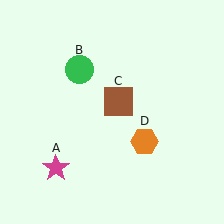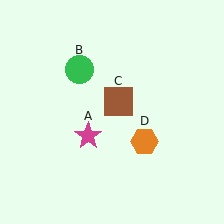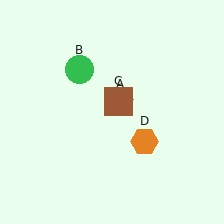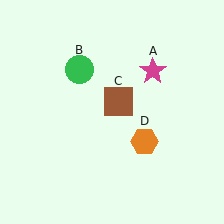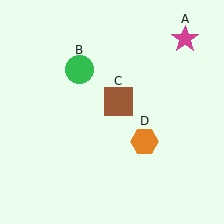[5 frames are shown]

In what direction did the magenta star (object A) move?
The magenta star (object A) moved up and to the right.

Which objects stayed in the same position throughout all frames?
Green circle (object B) and brown square (object C) and orange hexagon (object D) remained stationary.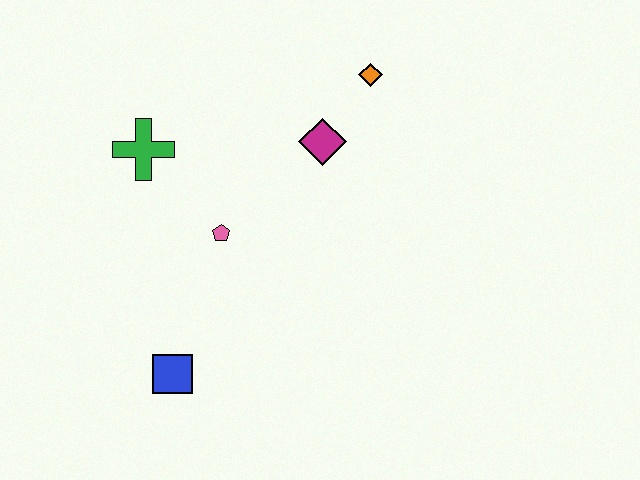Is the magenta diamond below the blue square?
No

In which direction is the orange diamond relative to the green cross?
The orange diamond is to the right of the green cross.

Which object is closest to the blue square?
The pink pentagon is closest to the blue square.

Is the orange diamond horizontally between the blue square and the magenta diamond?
No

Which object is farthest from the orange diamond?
The blue square is farthest from the orange diamond.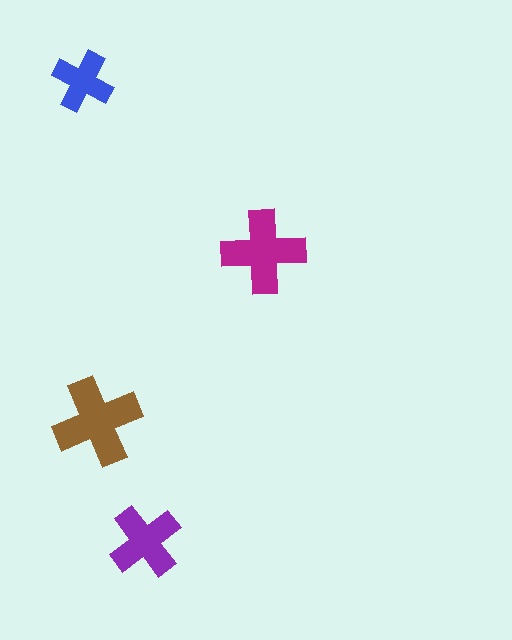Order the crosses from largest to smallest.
the brown one, the magenta one, the purple one, the blue one.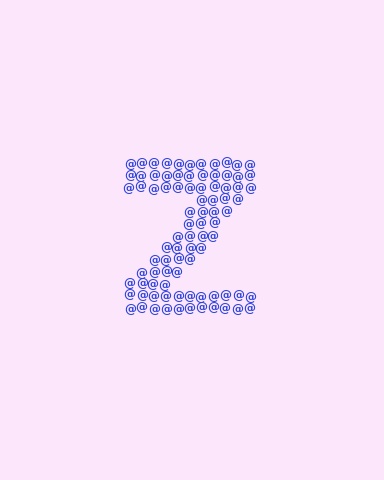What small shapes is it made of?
It is made of small at signs.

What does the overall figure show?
The overall figure shows the letter Z.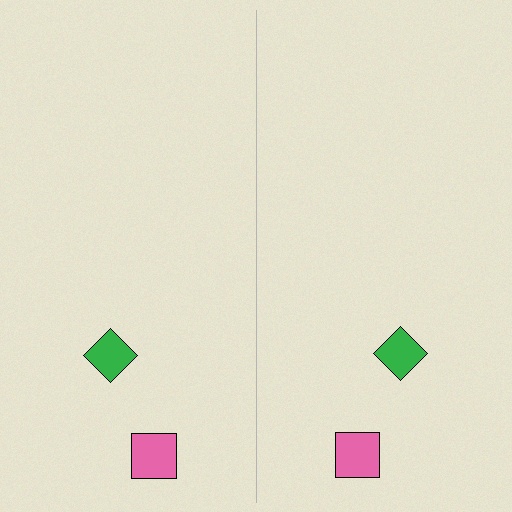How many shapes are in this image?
There are 4 shapes in this image.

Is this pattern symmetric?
Yes, this pattern has bilateral (reflection) symmetry.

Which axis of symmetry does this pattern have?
The pattern has a vertical axis of symmetry running through the center of the image.